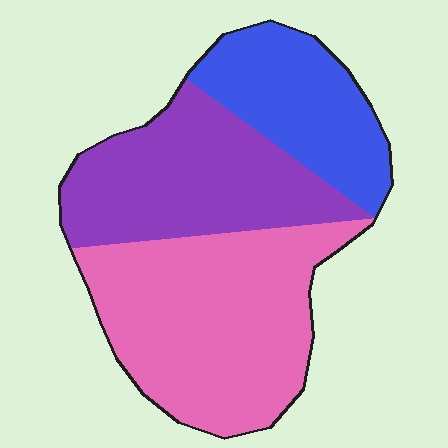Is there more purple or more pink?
Pink.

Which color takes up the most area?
Pink, at roughly 45%.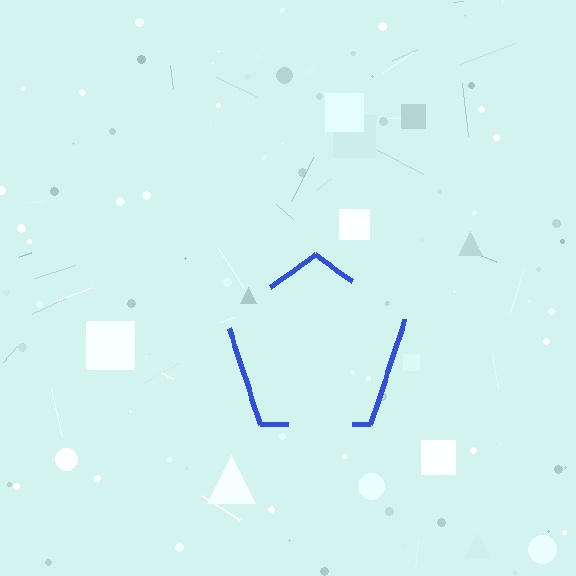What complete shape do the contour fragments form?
The contour fragments form a pentagon.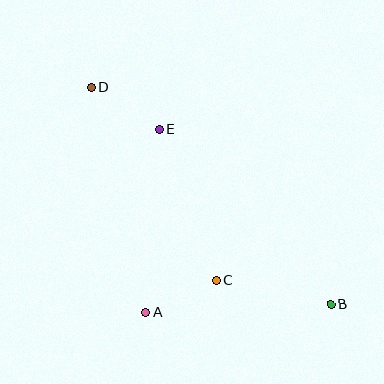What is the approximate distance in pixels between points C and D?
The distance between C and D is approximately 230 pixels.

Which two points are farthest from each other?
Points B and D are farthest from each other.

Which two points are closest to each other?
Points A and C are closest to each other.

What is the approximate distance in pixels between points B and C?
The distance between B and C is approximately 116 pixels.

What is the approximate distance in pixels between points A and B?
The distance between A and B is approximately 186 pixels.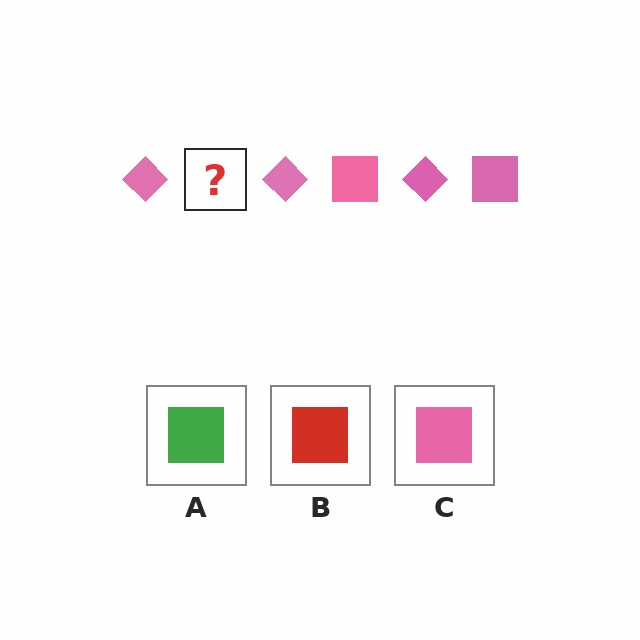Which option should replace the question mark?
Option C.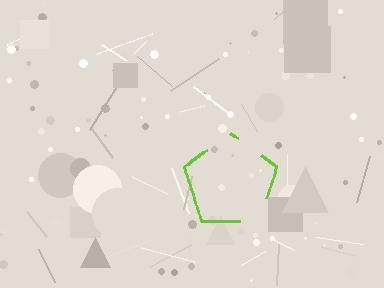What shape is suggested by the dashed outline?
The dashed outline suggests a pentagon.